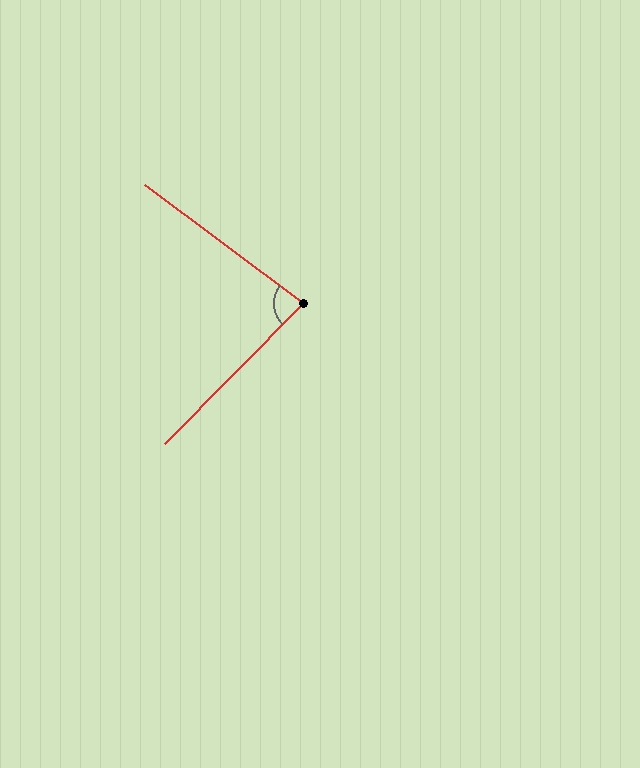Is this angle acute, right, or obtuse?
It is acute.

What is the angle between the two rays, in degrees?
Approximately 82 degrees.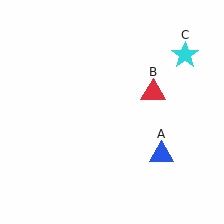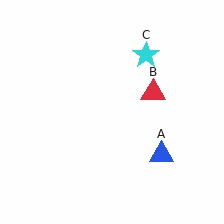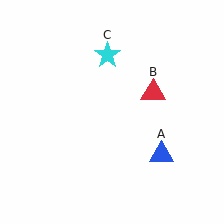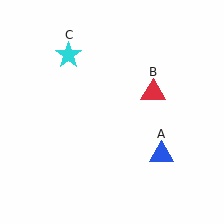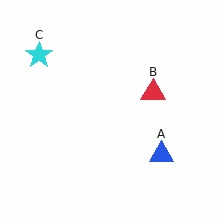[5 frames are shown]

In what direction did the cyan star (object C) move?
The cyan star (object C) moved left.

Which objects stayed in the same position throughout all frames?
Blue triangle (object A) and red triangle (object B) remained stationary.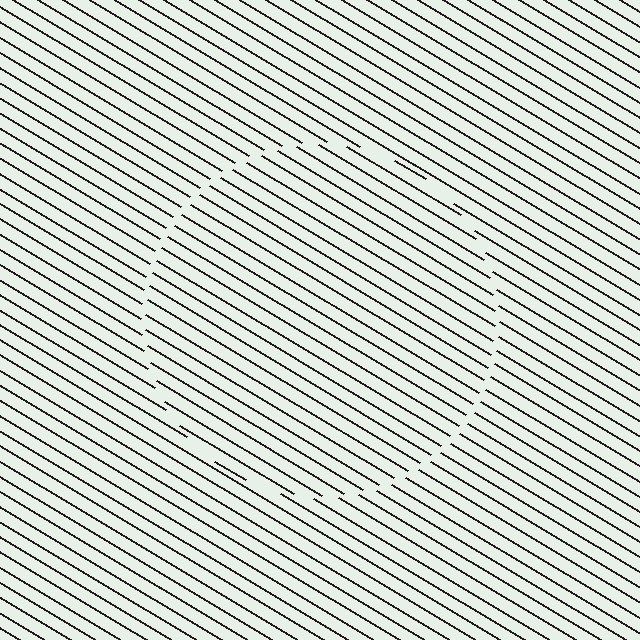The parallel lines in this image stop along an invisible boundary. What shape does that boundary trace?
An illusory circle. The interior of the shape contains the same grating, shifted by half a period — the contour is defined by the phase discontinuity where line-ends from the inner and outer gratings abut.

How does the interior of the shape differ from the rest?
The interior of the shape contains the same grating, shifted by half a period — the contour is defined by the phase discontinuity where line-ends from the inner and outer gratings abut.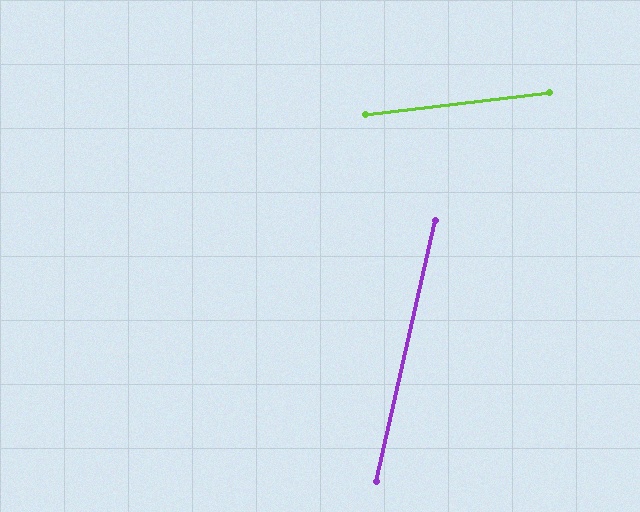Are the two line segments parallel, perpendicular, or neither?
Neither parallel nor perpendicular — they differ by about 70°.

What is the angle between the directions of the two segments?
Approximately 70 degrees.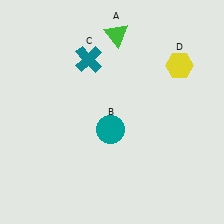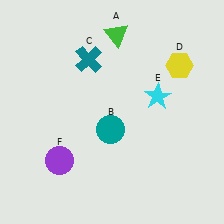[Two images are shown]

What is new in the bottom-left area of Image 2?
A purple circle (F) was added in the bottom-left area of Image 2.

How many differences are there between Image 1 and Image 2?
There are 2 differences between the two images.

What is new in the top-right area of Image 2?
A cyan star (E) was added in the top-right area of Image 2.